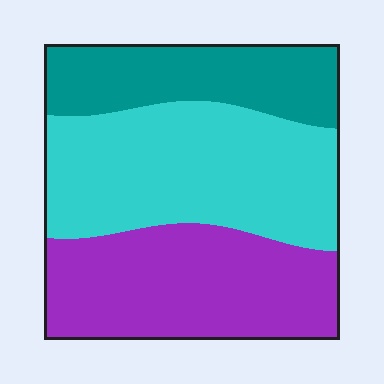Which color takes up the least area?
Teal, at roughly 25%.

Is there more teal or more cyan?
Cyan.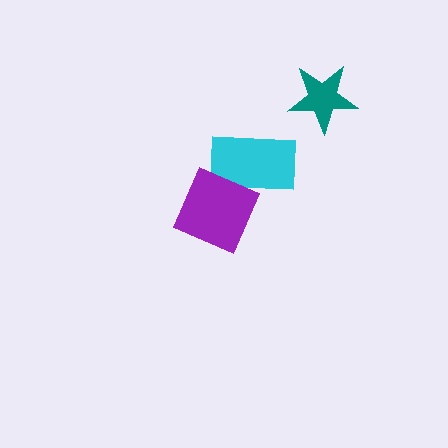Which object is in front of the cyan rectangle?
The purple square is in front of the cyan rectangle.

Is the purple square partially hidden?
No, no other shape covers it.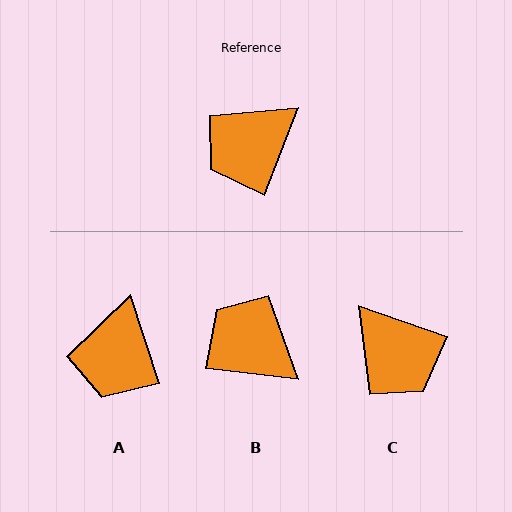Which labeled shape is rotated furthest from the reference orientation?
C, about 92 degrees away.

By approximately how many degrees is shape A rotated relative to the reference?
Approximately 39 degrees counter-clockwise.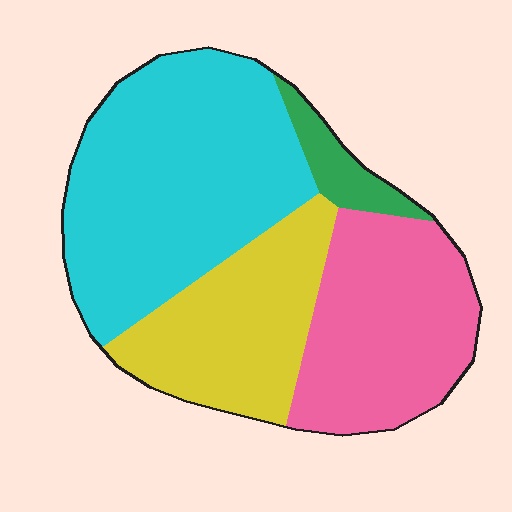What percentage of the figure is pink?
Pink takes up between a quarter and a half of the figure.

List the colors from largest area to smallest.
From largest to smallest: cyan, pink, yellow, green.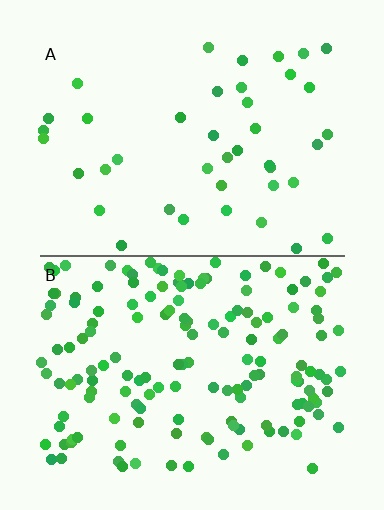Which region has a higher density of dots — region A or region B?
B (the bottom).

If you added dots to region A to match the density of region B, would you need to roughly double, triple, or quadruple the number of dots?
Approximately quadruple.